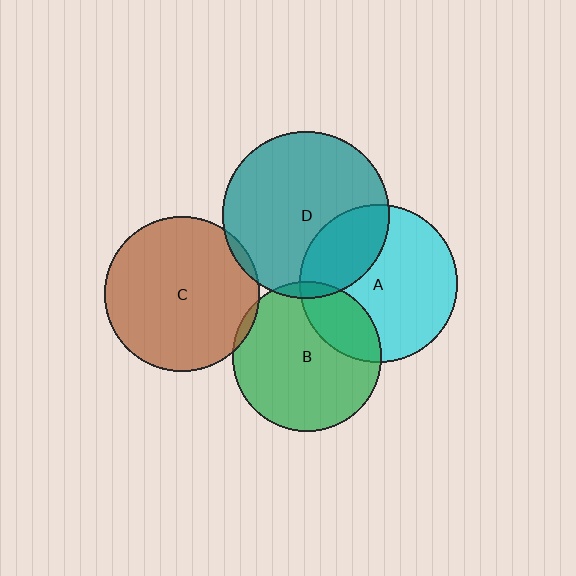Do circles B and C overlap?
Yes.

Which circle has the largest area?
Circle D (teal).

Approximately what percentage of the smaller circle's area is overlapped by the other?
Approximately 5%.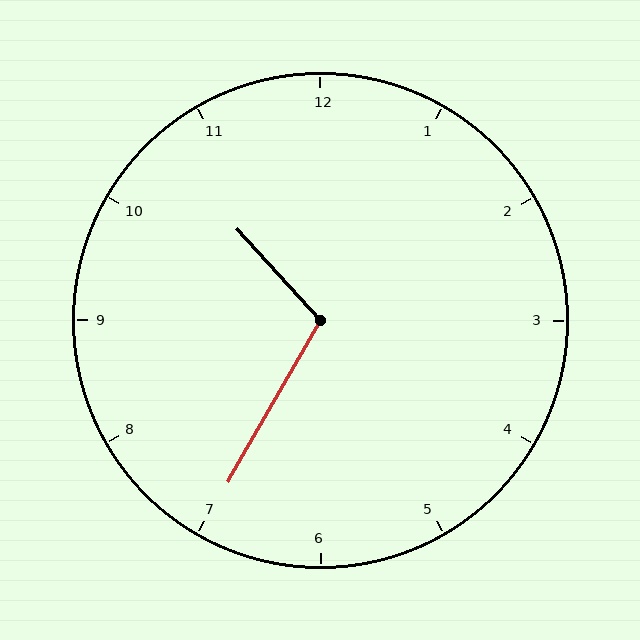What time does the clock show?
10:35.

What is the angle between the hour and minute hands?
Approximately 108 degrees.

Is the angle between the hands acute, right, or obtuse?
It is obtuse.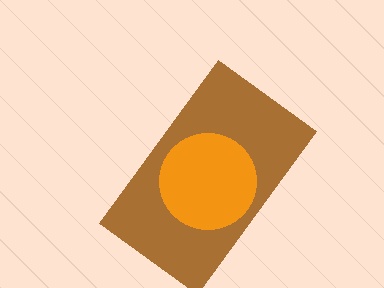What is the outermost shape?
The brown rectangle.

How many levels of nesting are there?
2.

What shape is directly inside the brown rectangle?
The orange circle.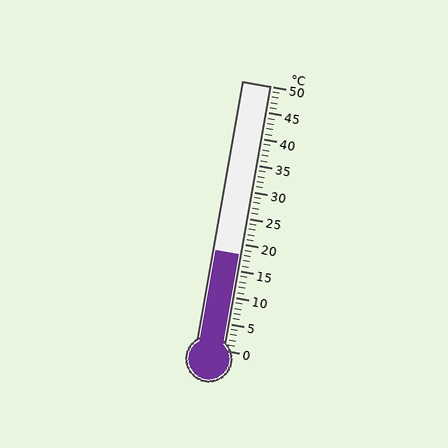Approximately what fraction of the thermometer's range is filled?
The thermometer is filled to approximately 35% of its range.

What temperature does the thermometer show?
The thermometer shows approximately 18°C.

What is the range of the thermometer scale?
The thermometer scale ranges from 0°C to 50°C.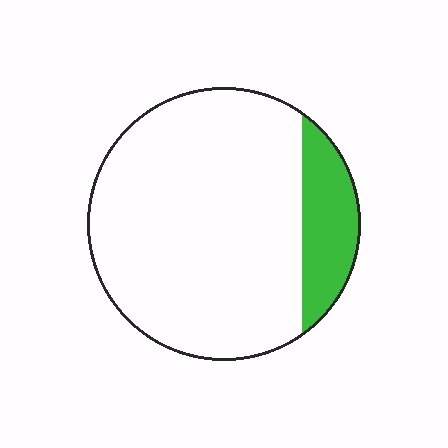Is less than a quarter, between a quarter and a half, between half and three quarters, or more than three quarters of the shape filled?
Less than a quarter.